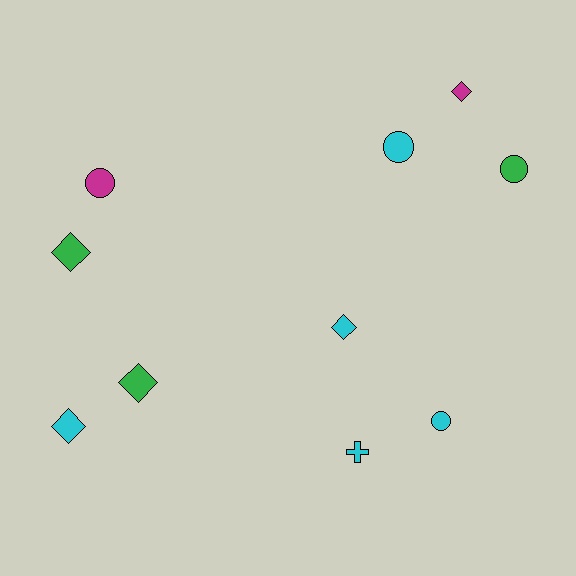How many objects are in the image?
There are 10 objects.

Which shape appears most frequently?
Diamond, with 5 objects.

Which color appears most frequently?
Cyan, with 5 objects.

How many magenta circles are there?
There is 1 magenta circle.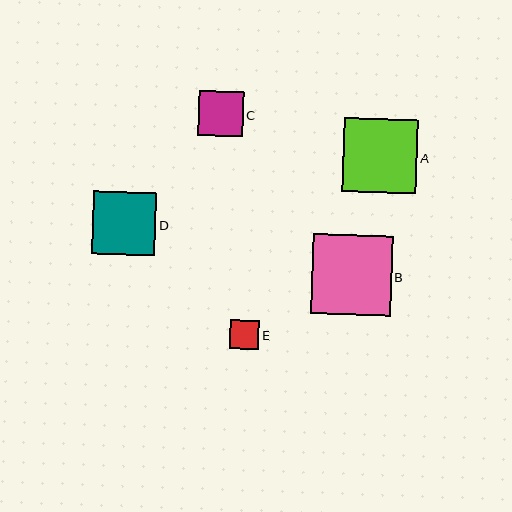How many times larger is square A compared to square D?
Square A is approximately 1.2 times the size of square D.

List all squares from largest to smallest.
From largest to smallest: B, A, D, C, E.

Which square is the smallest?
Square E is the smallest with a size of approximately 29 pixels.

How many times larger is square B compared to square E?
Square B is approximately 2.8 times the size of square E.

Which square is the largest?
Square B is the largest with a size of approximately 80 pixels.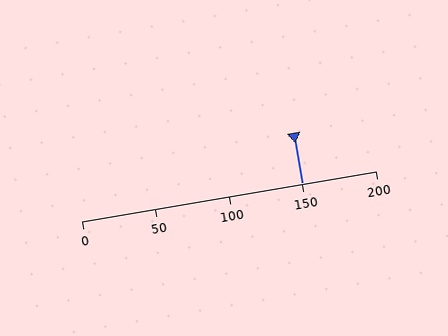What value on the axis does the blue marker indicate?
The marker indicates approximately 150.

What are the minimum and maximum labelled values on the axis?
The axis runs from 0 to 200.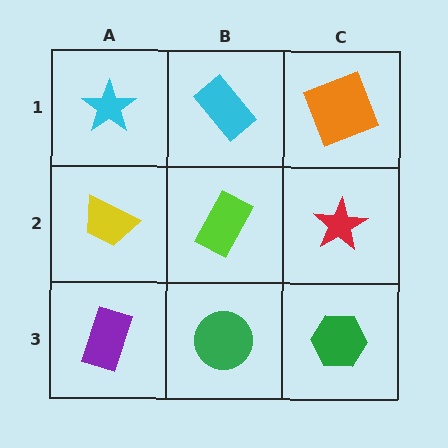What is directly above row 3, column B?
A lime rectangle.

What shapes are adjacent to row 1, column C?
A red star (row 2, column C), a cyan rectangle (row 1, column B).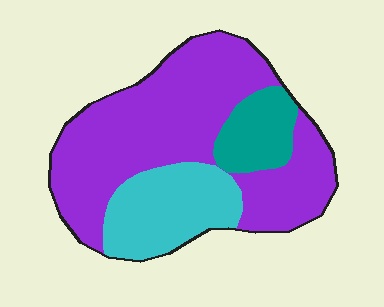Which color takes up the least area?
Teal, at roughly 10%.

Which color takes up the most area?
Purple, at roughly 65%.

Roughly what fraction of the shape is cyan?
Cyan takes up about one quarter (1/4) of the shape.